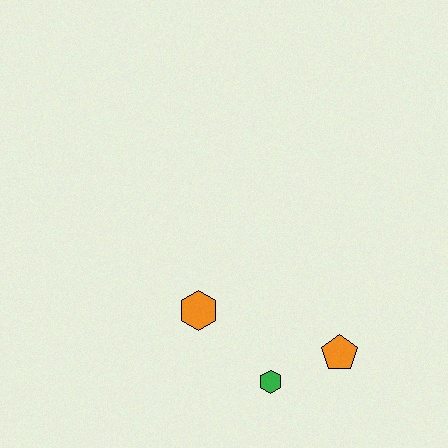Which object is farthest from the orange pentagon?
The orange hexagon is farthest from the orange pentagon.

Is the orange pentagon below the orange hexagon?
Yes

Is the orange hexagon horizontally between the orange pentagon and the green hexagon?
No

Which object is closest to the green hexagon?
The orange pentagon is closest to the green hexagon.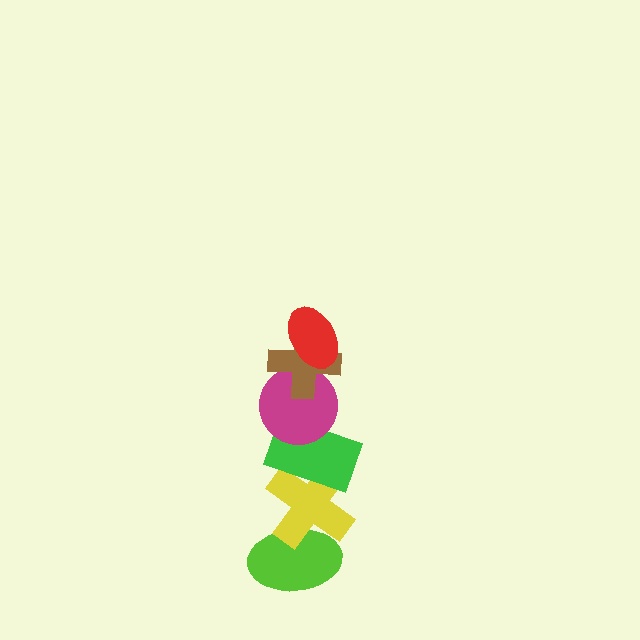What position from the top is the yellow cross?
The yellow cross is 5th from the top.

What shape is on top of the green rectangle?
The magenta circle is on top of the green rectangle.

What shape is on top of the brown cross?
The red ellipse is on top of the brown cross.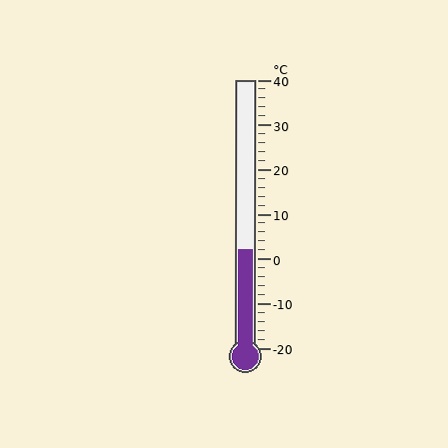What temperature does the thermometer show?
The thermometer shows approximately 2°C.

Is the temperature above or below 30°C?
The temperature is below 30°C.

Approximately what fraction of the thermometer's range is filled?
The thermometer is filled to approximately 35% of its range.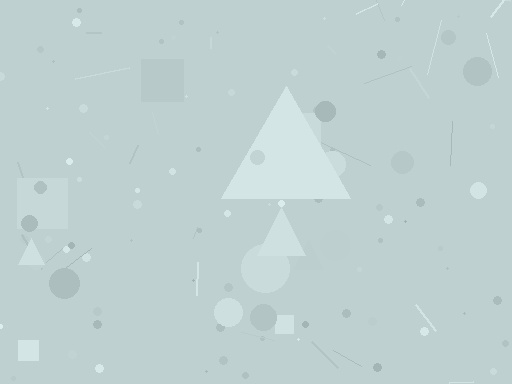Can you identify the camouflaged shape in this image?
The camouflaged shape is a triangle.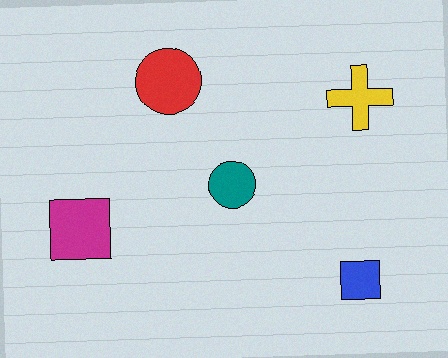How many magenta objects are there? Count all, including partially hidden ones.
There is 1 magenta object.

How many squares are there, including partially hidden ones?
There are 2 squares.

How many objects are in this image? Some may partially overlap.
There are 5 objects.